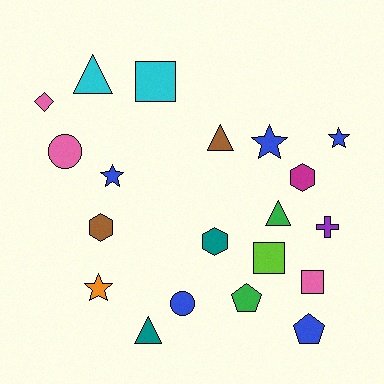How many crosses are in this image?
There is 1 cross.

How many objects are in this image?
There are 20 objects.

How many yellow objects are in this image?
There are no yellow objects.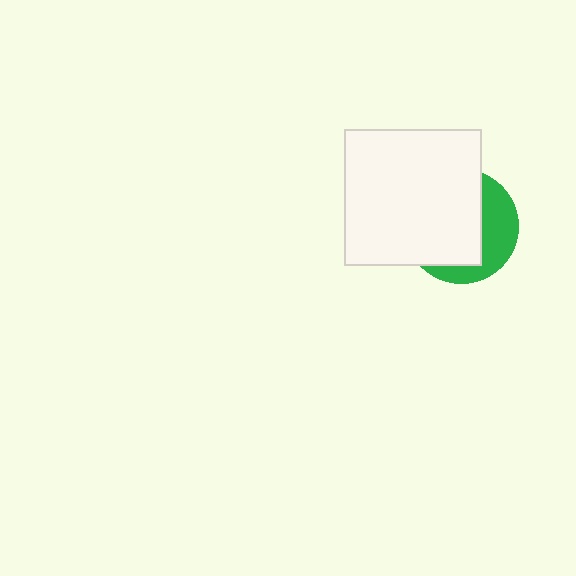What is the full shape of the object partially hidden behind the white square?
The partially hidden object is a green circle.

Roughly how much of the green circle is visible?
A small part of it is visible (roughly 37%).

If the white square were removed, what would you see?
You would see the complete green circle.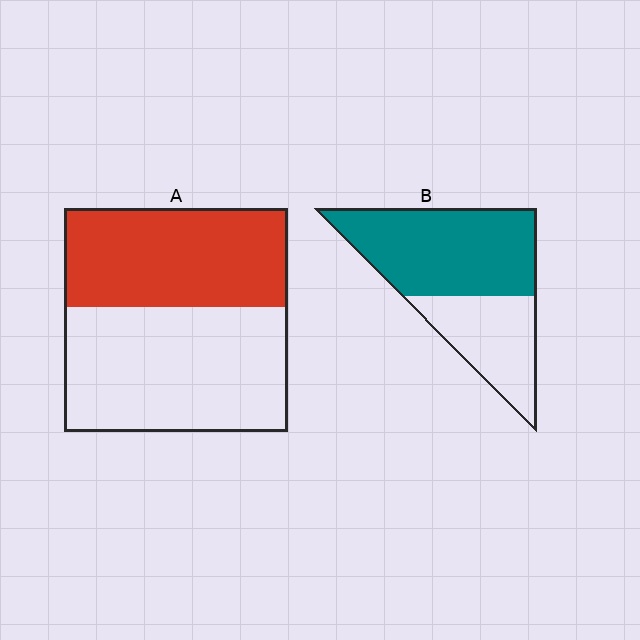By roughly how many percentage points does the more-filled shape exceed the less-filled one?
By roughly 20 percentage points (B over A).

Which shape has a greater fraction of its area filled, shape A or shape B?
Shape B.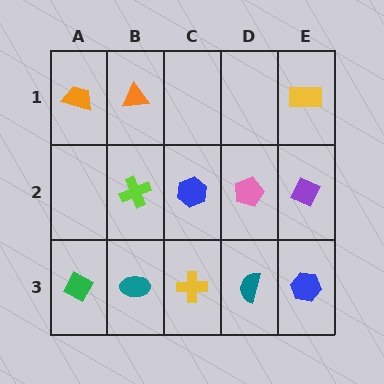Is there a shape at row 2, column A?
No, that cell is empty.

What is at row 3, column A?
A green diamond.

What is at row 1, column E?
A yellow rectangle.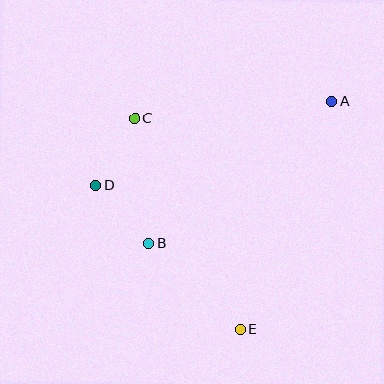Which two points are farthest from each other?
Points A and D are farthest from each other.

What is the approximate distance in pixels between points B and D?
The distance between B and D is approximately 79 pixels.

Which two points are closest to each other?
Points C and D are closest to each other.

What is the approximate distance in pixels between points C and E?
The distance between C and E is approximately 236 pixels.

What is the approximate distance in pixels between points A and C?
The distance between A and C is approximately 198 pixels.